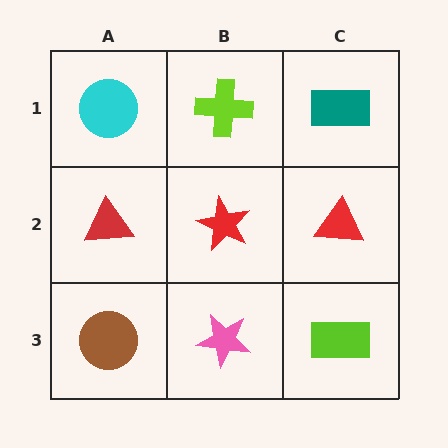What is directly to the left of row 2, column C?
A red star.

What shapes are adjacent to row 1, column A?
A red triangle (row 2, column A), a lime cross (row 1, column B).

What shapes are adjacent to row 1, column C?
A red triangle (row 2, column C), a lime cross (row 1, column B).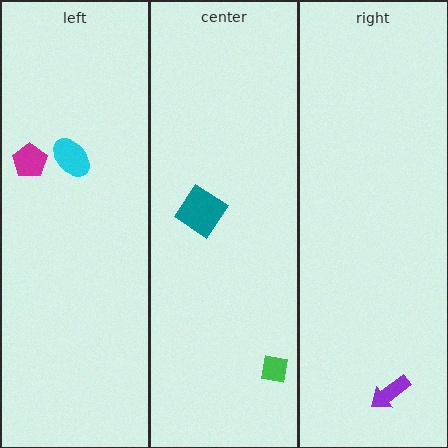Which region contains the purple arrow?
The right region.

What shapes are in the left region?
The magenta pentagon, the cyan ellipse.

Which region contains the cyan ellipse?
The left region.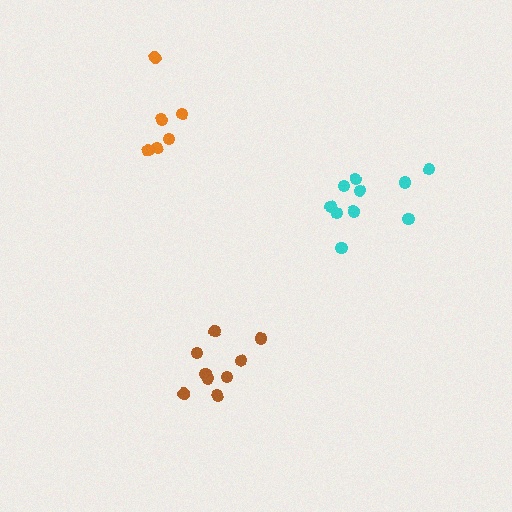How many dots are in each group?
Group 1: 9 dots, Group 2: 10 dots, Group 3: 6 dots (25 total).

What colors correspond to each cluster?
The clusters are colored: brown, cyan, orange.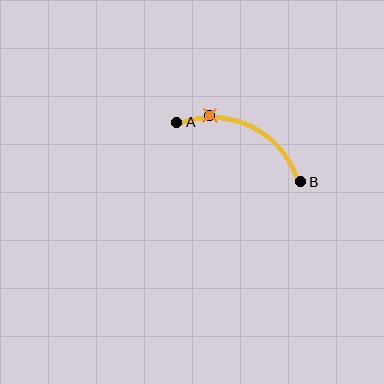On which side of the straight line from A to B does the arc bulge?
The arc bulges above the straight line connecting A and B.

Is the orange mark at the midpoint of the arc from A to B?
No. The orange mark lies on the arc but is closer to endpoint A. The arc midpoint would be at the point on the curve equidistant along the arc from both A and B.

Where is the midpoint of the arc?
The arc midpoint is the point on the curve farthest from the straight line joining A and B. It sits above that line.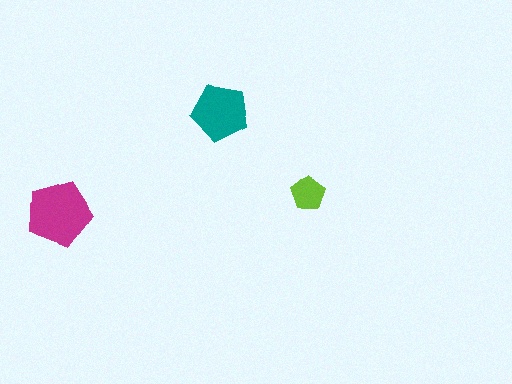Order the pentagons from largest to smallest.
the magenta one, the teal one, the lime one.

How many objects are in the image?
There are 3 objects in the image.